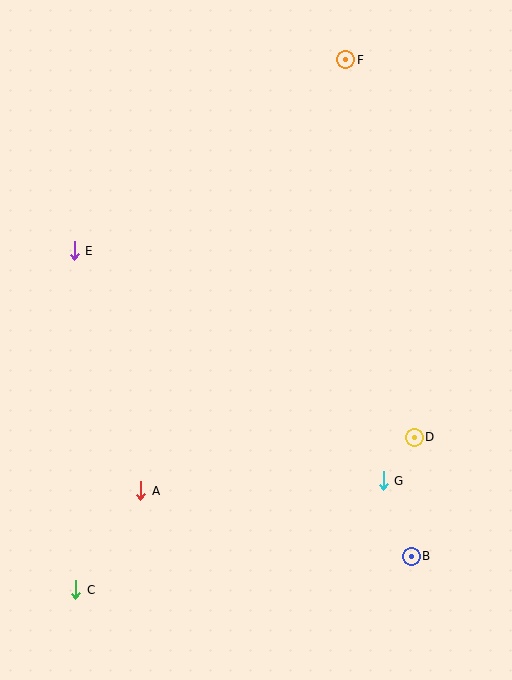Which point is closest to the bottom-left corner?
Point C is closest to the bottom-left corner.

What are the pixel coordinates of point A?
Point A is at (141, 491).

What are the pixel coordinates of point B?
Point B is at (411, 556).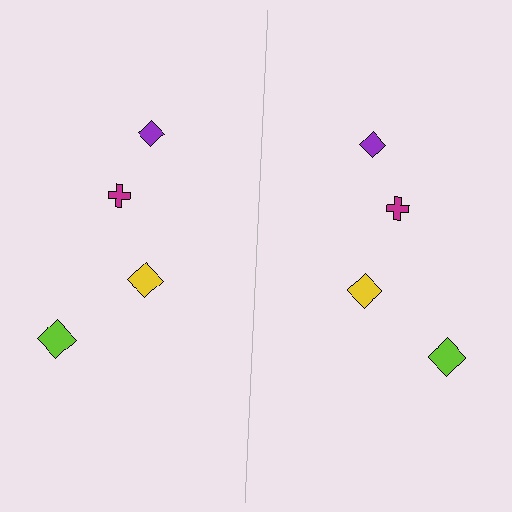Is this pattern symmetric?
Yes, this pattern has bilateral (reflection) symmetry.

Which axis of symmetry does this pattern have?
The pattern has a vertical axis of symmetry running through the center of the image.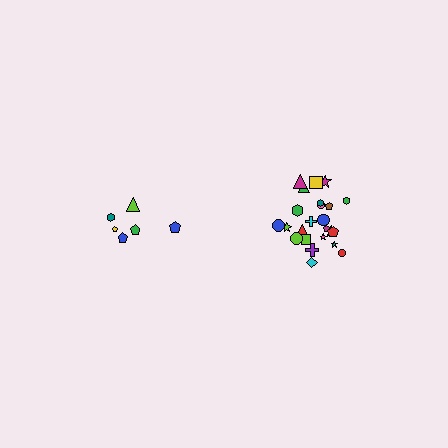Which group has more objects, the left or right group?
The right group.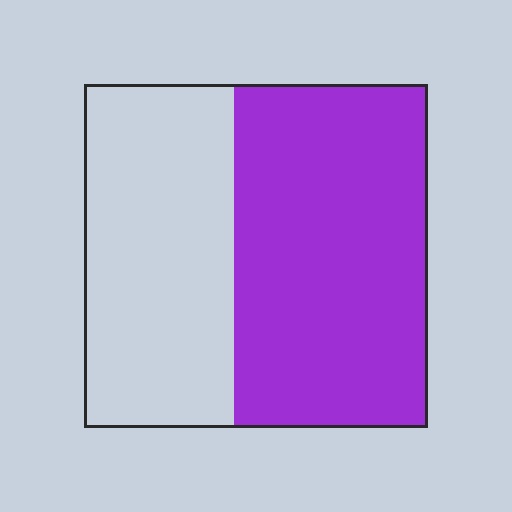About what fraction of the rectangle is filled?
About three fifths (3/5).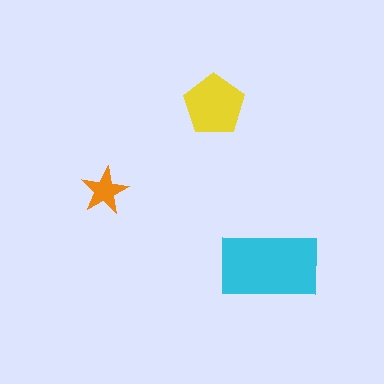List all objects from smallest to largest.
The orange star, the yellow pentagon, the cyan rectangle.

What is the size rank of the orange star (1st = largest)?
3rd.